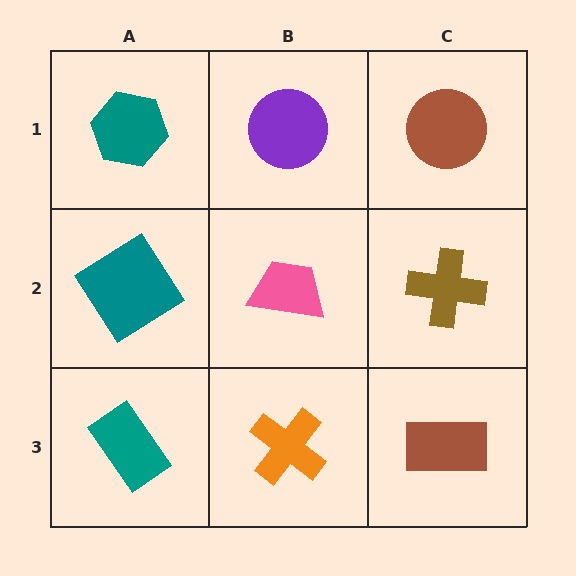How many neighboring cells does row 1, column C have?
2.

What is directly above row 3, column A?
A teal diamond.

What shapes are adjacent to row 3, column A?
A teal diamond (row 2, column A), an orange cross (row 3, column B).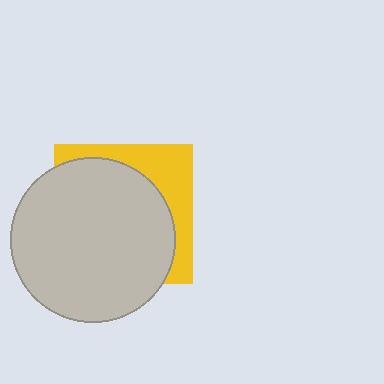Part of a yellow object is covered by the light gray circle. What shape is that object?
It is a square.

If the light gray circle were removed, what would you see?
You would see the complete yellow square.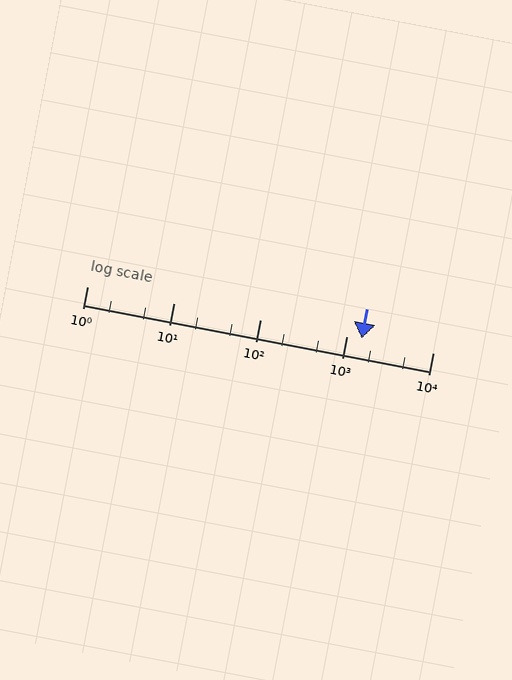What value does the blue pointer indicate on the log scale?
The pointer indicates approximately 1500.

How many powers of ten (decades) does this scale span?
The scale spans 4 decades, from 1 to 10000.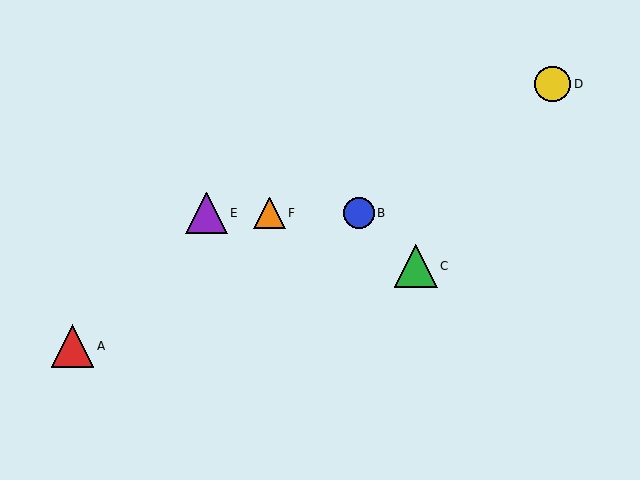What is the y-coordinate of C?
Object C is at y≈266.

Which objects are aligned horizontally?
Objects B, E, F are aligned horizontally.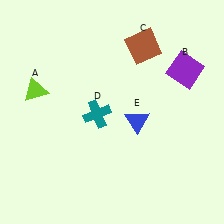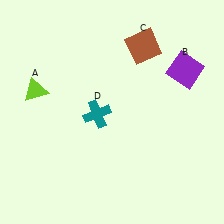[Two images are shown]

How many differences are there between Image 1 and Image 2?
There is 1 difference between the two images.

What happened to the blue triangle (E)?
The blue triangle (E) was removed in Image 2. It was in the bottom-right area of Image 1.